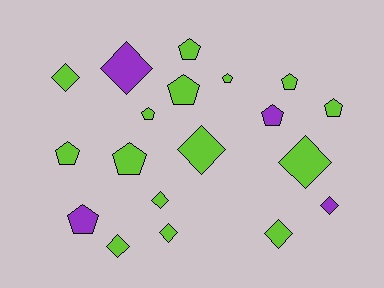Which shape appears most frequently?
Pentagon, with 10 objects.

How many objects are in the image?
There are 19 objects.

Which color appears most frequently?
Lime, with 15 objects.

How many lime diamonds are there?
There are 7 lime diamonds.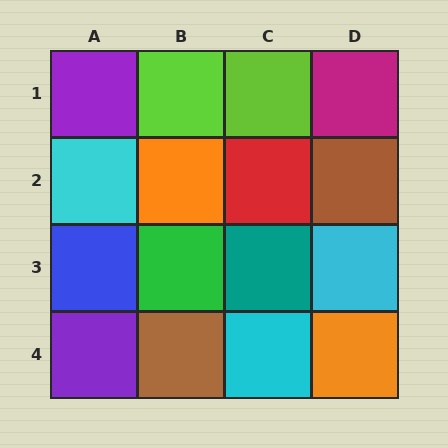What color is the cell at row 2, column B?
Orange.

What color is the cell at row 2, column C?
Red.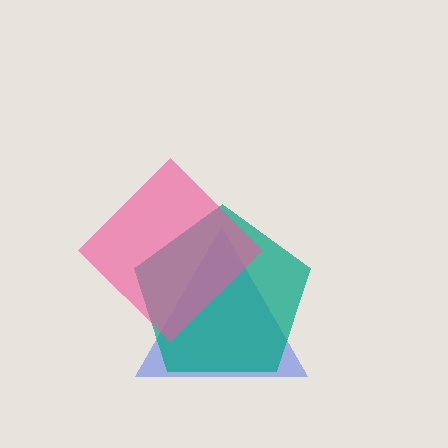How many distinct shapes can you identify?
There are 3 distinct shapes: a blue triangle, a teal pentagon, a pink diamond.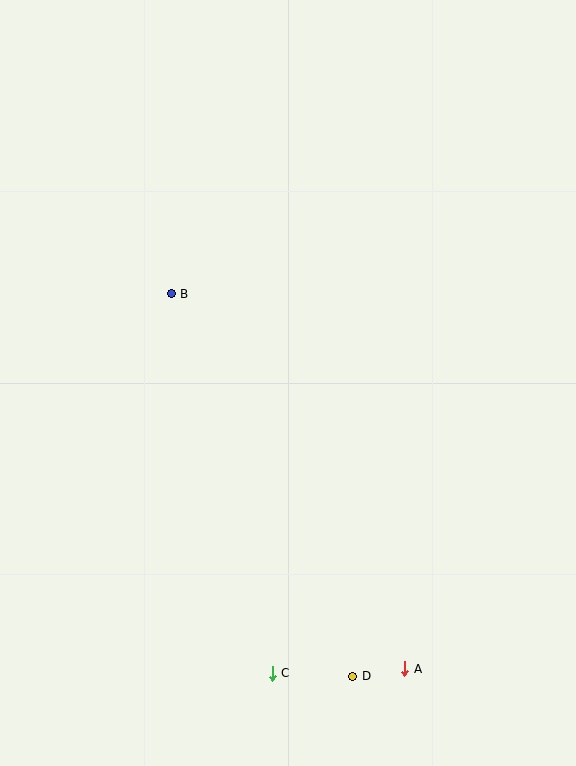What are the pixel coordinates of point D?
Point D is at (353, 676).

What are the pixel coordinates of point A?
Point A is at (405, 669).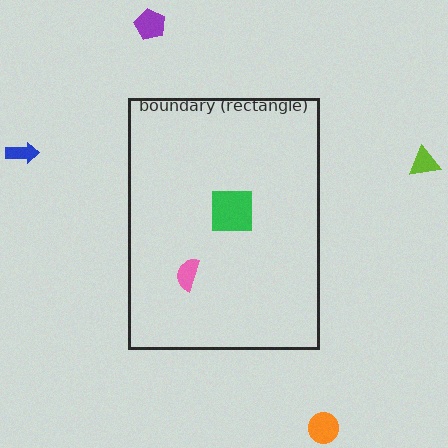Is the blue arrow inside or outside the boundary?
Outside.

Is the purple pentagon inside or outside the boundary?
Outside.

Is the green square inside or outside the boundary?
Inside.